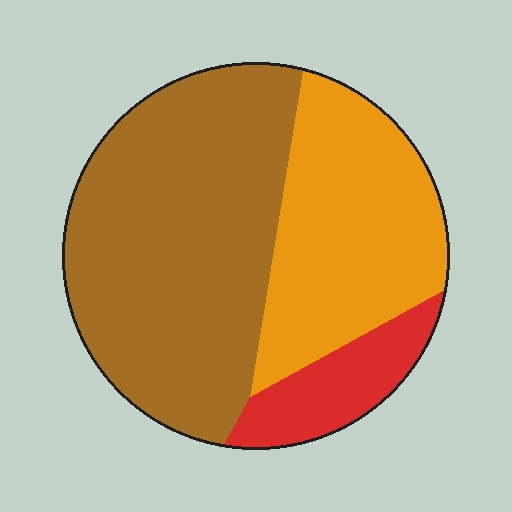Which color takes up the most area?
Brown, at roughly 55%.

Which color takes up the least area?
Red, at roughly 10%.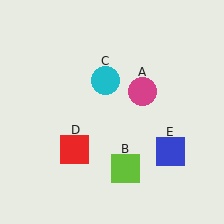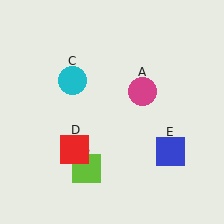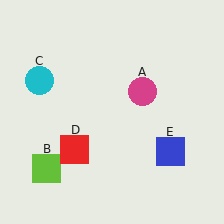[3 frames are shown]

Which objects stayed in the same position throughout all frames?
Magenta circle (object A) and red square (object D) and blue square (object E) remained stationary.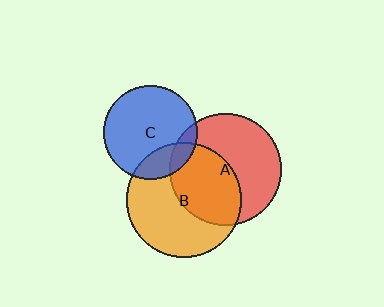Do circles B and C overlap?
Yes.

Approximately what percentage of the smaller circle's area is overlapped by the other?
Approximately 20%.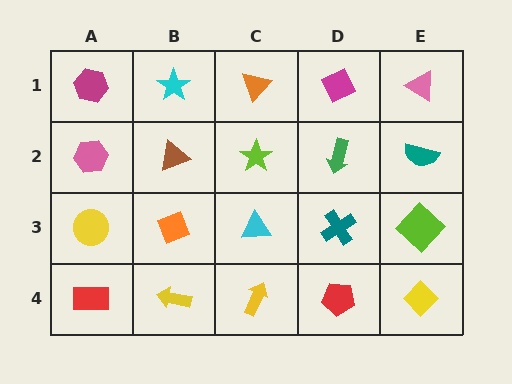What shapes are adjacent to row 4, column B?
An orange diamond (row 3, column B), a red rectangle (row 4, column A), a yellow arrow (row 4, column C).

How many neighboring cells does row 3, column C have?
4.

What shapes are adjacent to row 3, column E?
A teal semicircle (row 2, column E), a yellow diamond (row 4, column E), a teal cross (row 3, column D).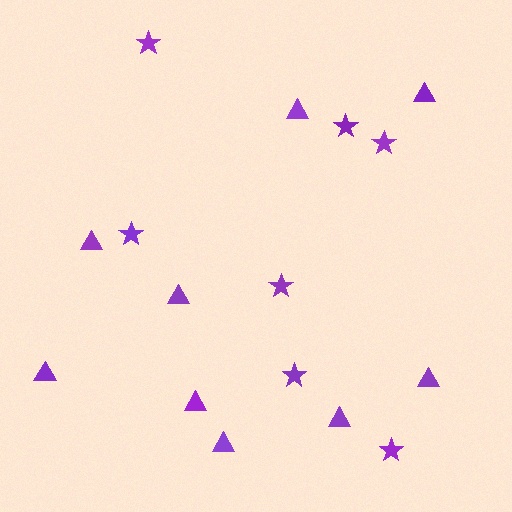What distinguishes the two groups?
There are 2 groups: one group of triangles (9) and one group of stars (7).